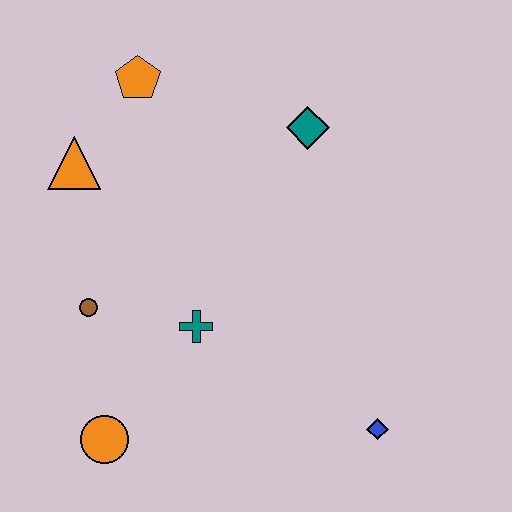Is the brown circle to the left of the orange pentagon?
Yes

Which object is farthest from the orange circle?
The teal diamond is farthest from the orange circle.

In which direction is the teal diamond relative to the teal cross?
The teal diamond is above the teal cross.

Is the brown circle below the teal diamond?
Yes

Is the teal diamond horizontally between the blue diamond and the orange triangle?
Yes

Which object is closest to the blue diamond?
The teal cross is closest to the blue diamond.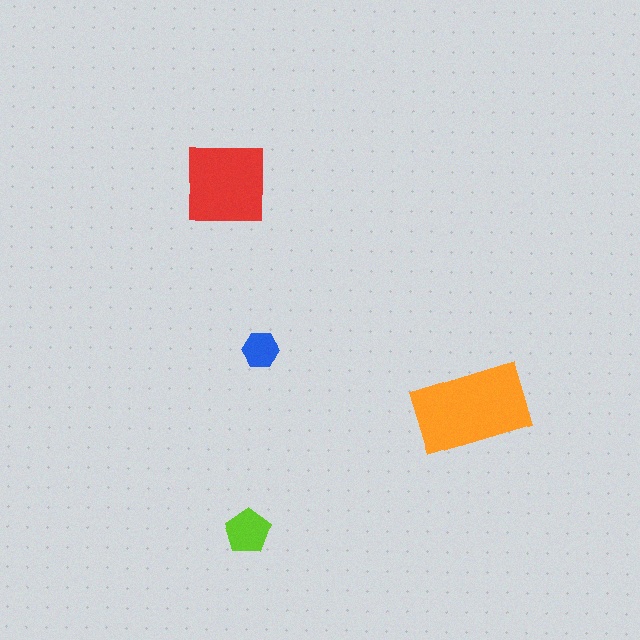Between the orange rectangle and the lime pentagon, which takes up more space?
The orange rectangle.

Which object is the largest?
The orange rectangle.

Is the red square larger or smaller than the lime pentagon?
Larger.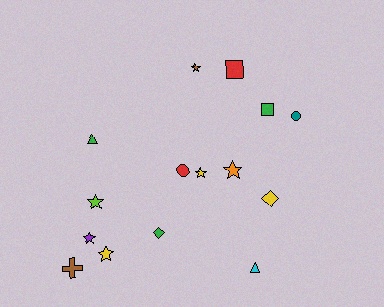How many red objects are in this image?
There are 2 red objects.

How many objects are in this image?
There are 15 objects.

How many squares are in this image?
There are 2 squares.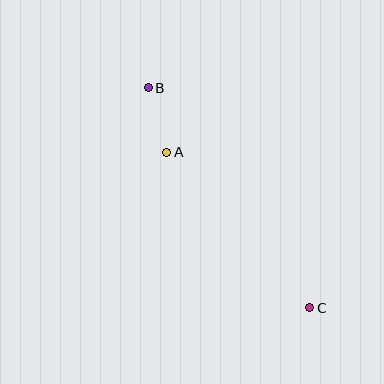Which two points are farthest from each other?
Points B and C are farthest from each other.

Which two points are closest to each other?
Points A and B are closest to each other.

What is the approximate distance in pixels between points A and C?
The distance between A and C is approximately 211 pixels.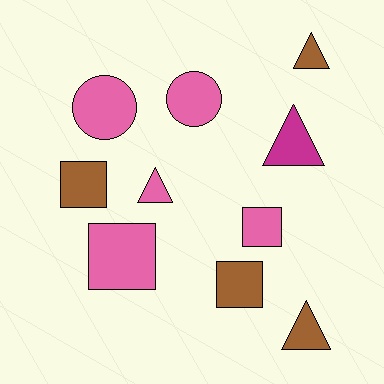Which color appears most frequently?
Pink, with 5 objects.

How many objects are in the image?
There are 10 objects.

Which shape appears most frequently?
Square, with 4 objects.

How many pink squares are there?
There are 2 pink squares.